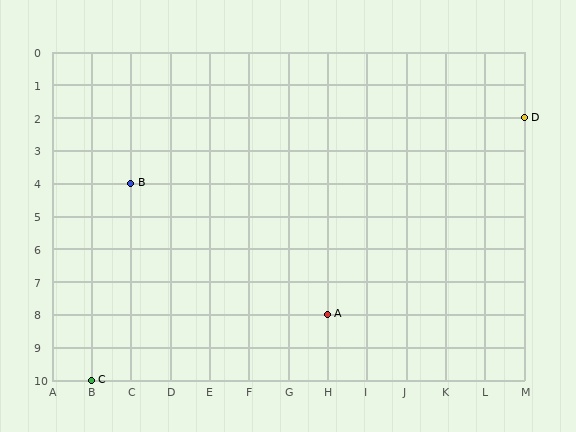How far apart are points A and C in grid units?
Points A and C are 6 columns and 2 rows apart (about 6.3 grid units diagonally).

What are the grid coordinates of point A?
Point A is at grid coordinates (H, 8).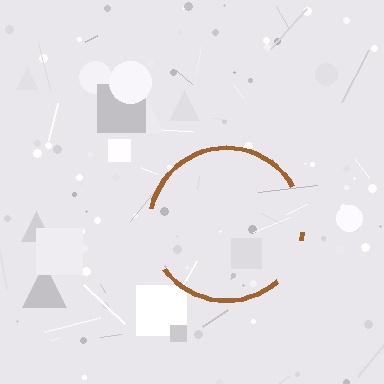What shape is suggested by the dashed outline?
The dashed outline suggests a circle.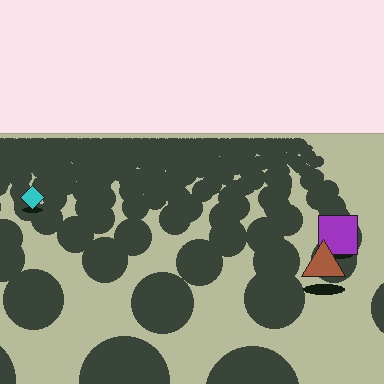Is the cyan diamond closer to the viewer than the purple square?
No. The purple square is closer — you can tell from the texture gradient: the ground texture is coarser near it.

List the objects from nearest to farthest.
From nearest to farthest: the brown triangle, the purple square, the cyan diamond.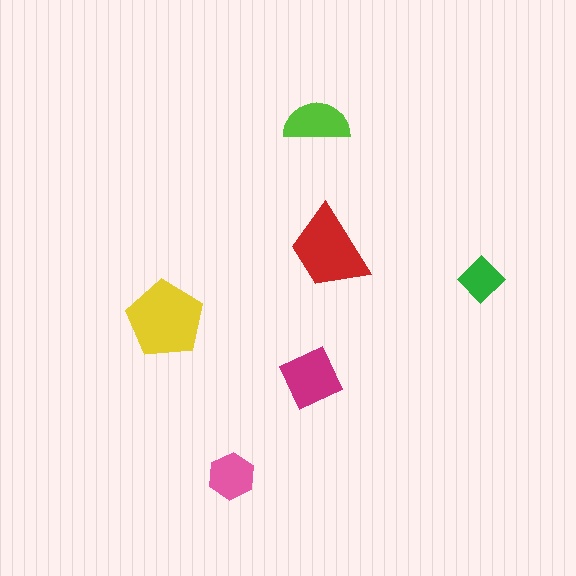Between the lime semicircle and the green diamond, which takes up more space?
The lime semicircle.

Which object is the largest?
The yellow pentagon.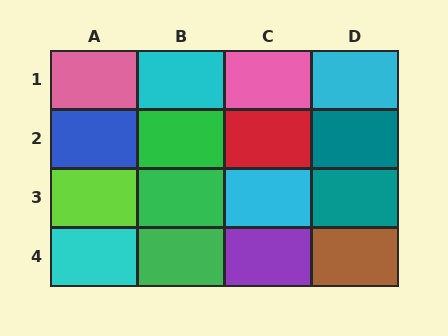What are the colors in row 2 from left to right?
Blue, green, red, teal.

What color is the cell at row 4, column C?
Purple.